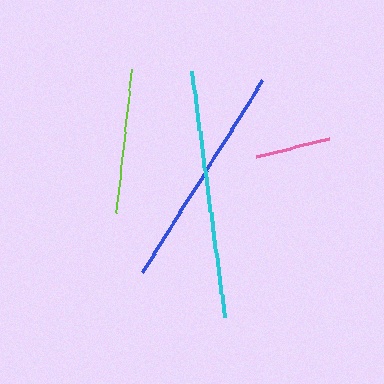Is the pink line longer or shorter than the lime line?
The lime line is longer than the pink line.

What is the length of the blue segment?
The blue segment is approximately 226 pixels long.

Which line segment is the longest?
The cyan line is the longest at approximately 249 pixels.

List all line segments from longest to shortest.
From longest to shortest: cyan, blue, lime, pink.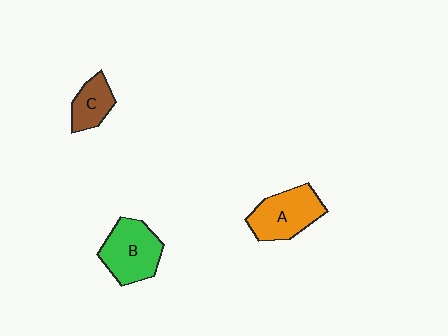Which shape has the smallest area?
Shape C (brown).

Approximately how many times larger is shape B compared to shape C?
Approximately 1.7 times.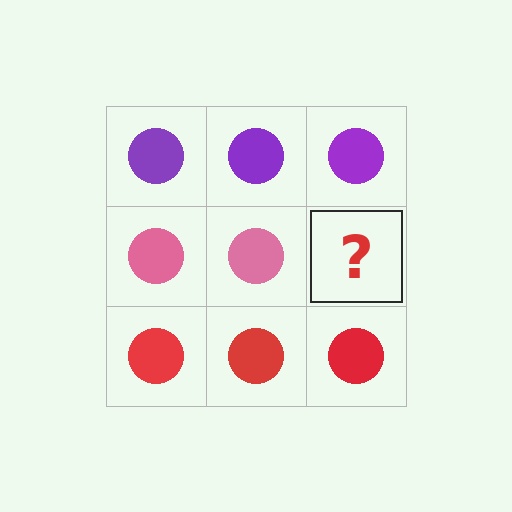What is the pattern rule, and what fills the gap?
The rule is that each row has a consistent color. The gap should be filled with a pink circle.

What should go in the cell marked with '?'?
The missing cell should contain a pink circle.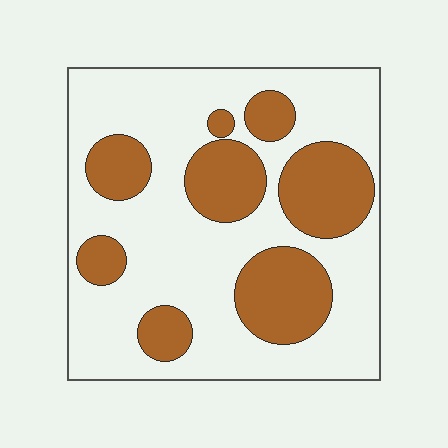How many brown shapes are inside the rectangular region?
8.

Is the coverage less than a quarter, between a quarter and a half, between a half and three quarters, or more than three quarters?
Between a quarter and a half.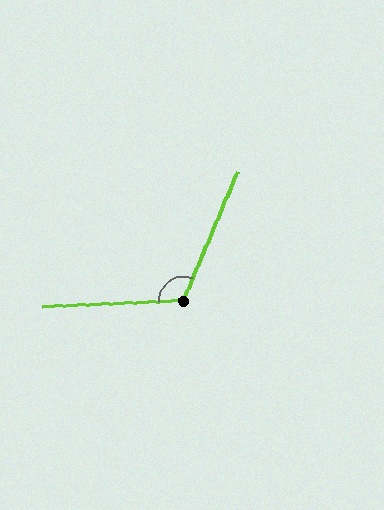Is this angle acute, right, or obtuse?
It is obtuse.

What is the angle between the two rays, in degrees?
Approximately 115 degrees.